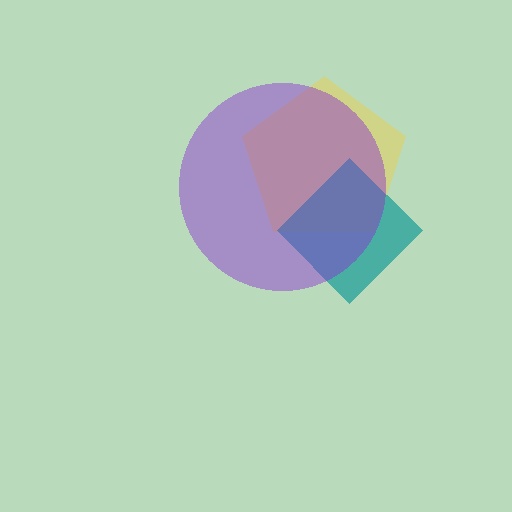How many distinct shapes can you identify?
There are 3 distinct shapes: a yellow pentagon, a teal diamond, a purple circle.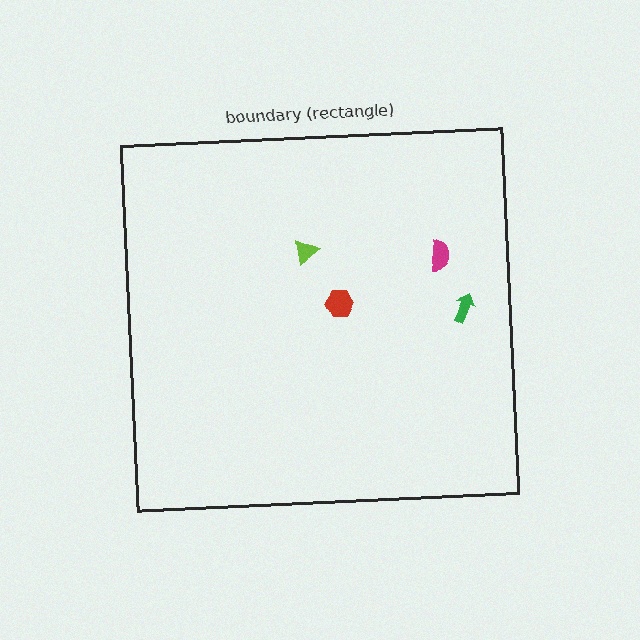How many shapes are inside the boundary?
4 inside, 0 outside.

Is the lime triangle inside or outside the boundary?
Inside.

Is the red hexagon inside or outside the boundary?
Inside.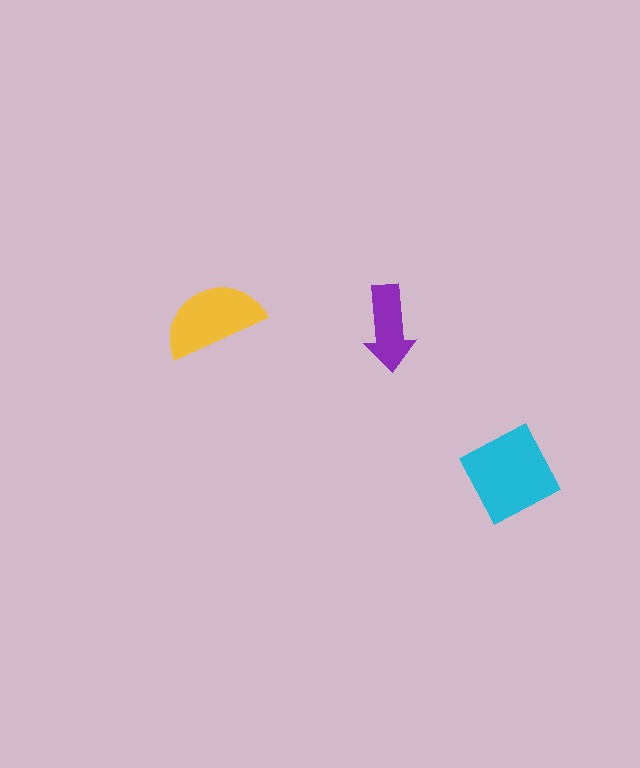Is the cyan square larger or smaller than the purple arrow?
Larger.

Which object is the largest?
The cyan square.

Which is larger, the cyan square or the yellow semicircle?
The cyan square.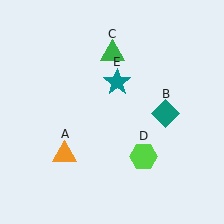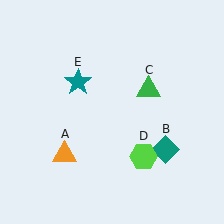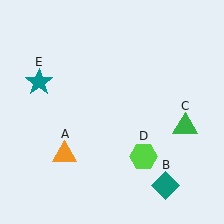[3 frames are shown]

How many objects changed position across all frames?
3 objects changed position: teal diamond (object B), green triangle (object C), teal star (object E).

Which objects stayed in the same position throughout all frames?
Orange triangle (object A) and lime hexagon (object D) remained stationary.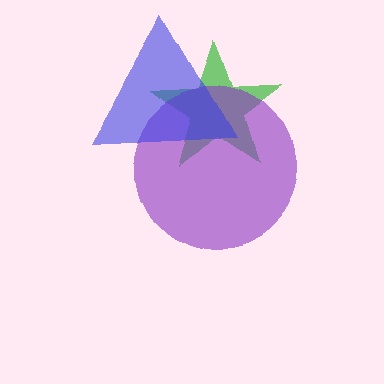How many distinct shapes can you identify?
There are 3 distinct shapes: a green star, a purple circle, a blue triangle.